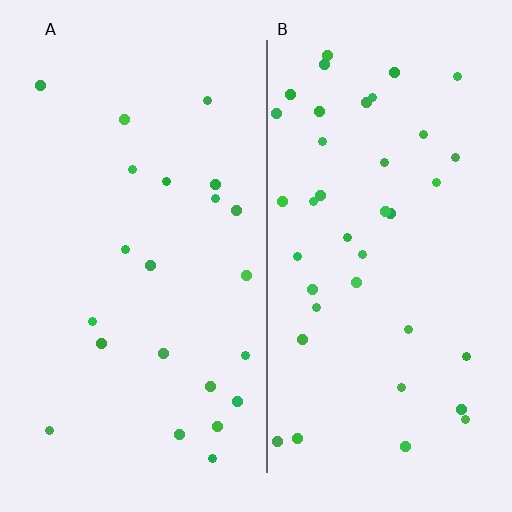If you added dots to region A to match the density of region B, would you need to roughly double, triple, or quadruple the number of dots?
Approximately double.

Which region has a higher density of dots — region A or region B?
B (the right).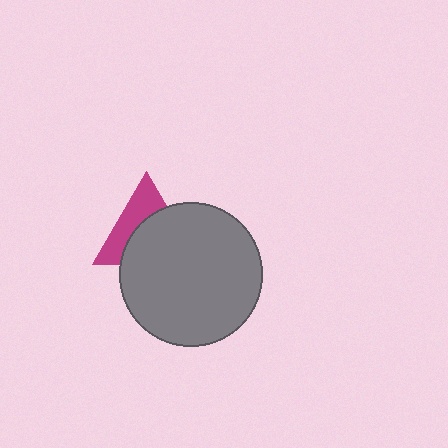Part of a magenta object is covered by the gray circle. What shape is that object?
It is a triangle.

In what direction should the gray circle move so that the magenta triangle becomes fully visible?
The gray circle should move down. That is the shortest direction to clear the overlap and leave the magenta triangle fully visible.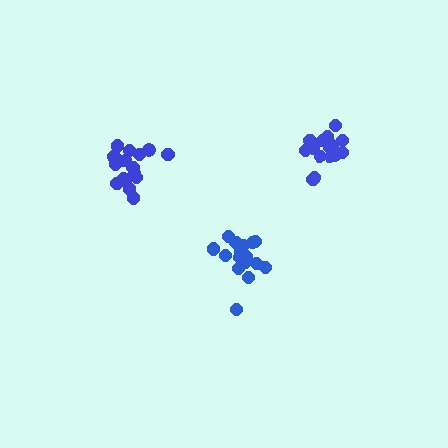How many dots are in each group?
Group 1: 17 dots, Group 2: 17 dots, Group 3: 17 dots (51 total).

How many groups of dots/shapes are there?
There are 3 groups.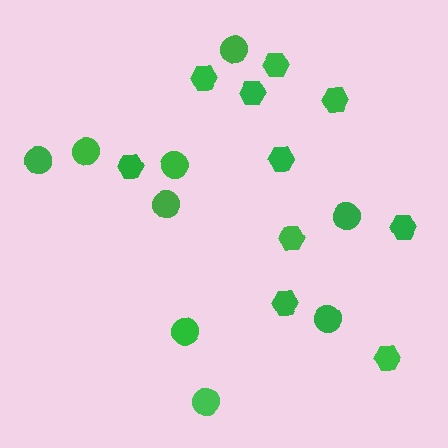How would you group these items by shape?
There are 2 groups: one group of hexagons (10) and one group of circles (9).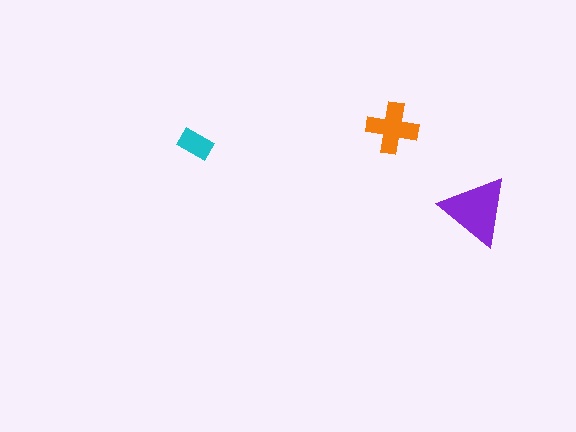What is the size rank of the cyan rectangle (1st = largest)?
3rd.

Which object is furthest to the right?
The purple triangle is rightmost.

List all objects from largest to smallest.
The purple triangle, the orange cross, the cyan rectangle.